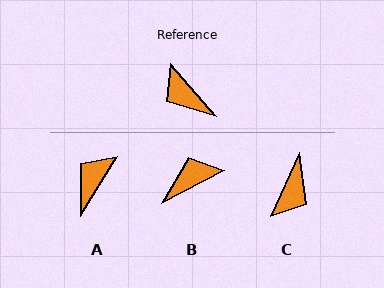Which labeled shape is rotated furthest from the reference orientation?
C, about 114 degrees away.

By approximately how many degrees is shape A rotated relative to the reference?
Approximately 73 degrees clockwise.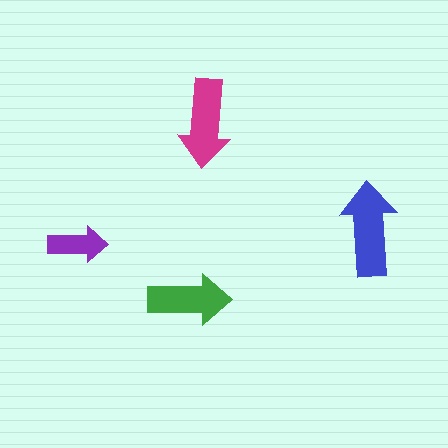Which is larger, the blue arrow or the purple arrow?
The blue one.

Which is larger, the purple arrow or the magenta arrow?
The magenta one.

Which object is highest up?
The magenta arrow is topmost.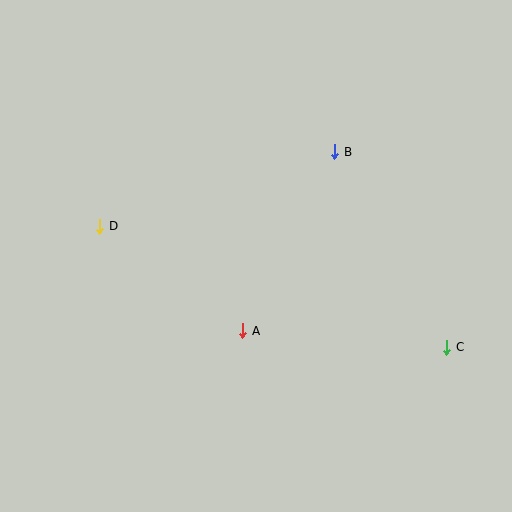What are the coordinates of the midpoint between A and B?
The midpoint between A and B is at (289, 241).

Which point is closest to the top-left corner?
Point D is closest to the top-left corner.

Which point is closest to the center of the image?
Point A at (243, 331) is closest to the center.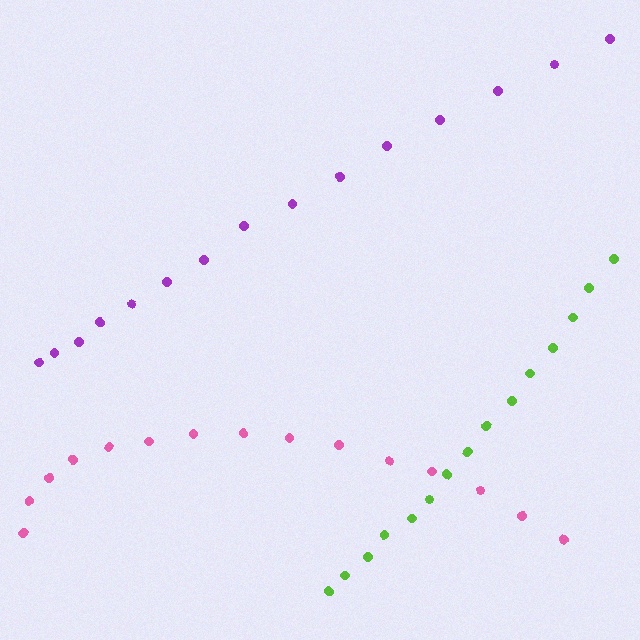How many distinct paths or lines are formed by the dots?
There are 3 distinct paths.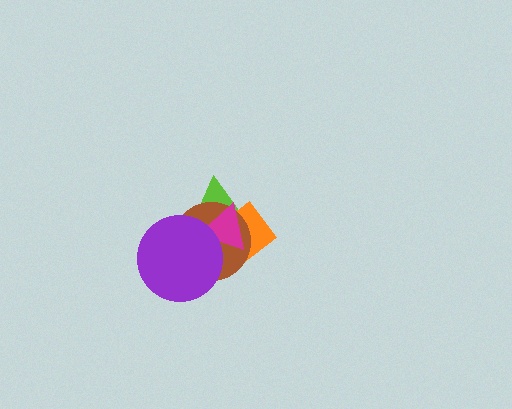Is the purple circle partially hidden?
No, no other shape covers it.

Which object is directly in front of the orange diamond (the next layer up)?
The brown circle is directly in front of the orange diamond.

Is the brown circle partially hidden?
Yes, it is partially covered by another shape.